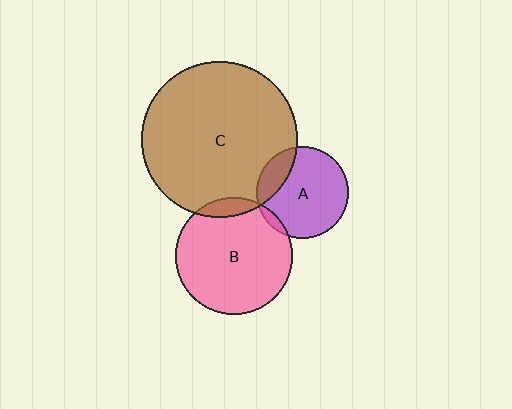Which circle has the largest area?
Circle C (brown).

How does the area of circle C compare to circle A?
Approximately 2.9 times.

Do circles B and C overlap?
Yes.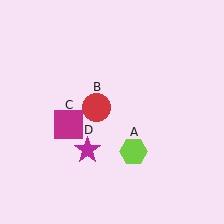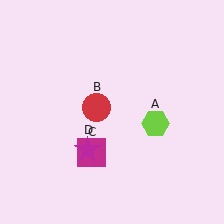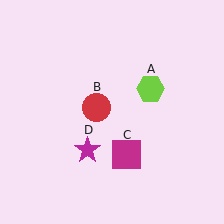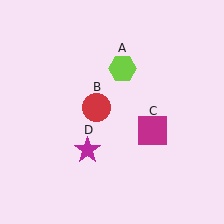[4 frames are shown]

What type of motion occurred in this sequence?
The lime hexagon (object A), magenta square (object C) rotated counterclockwise around the center of the scene.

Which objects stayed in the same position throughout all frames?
Red circle (object B) and magenta star (object D) remained stationary.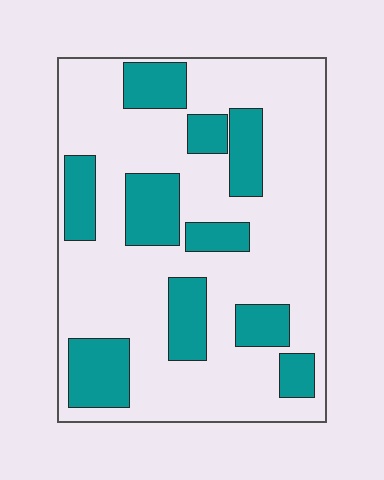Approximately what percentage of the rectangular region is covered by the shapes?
Approximately 30%.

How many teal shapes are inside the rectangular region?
10.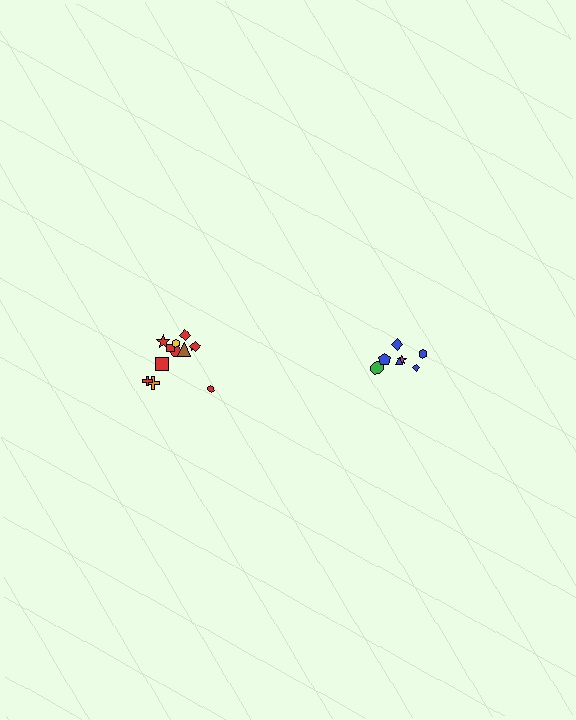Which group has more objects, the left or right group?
The left group.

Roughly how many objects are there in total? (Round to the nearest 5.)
Roughly 20 objects in total.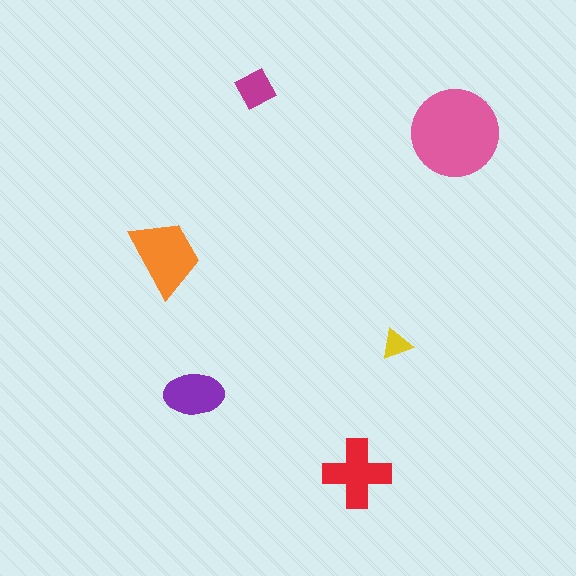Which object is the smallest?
The yellow triangle.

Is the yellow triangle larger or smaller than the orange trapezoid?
Smaller.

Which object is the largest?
The pink circle.